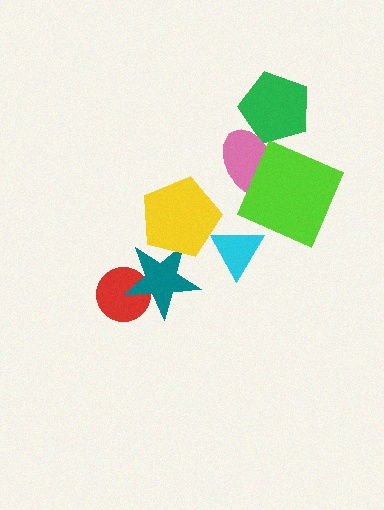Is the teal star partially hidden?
Yes, it is partially covered by another shape.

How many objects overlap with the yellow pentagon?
2 objects overlap with the yellow pentagon.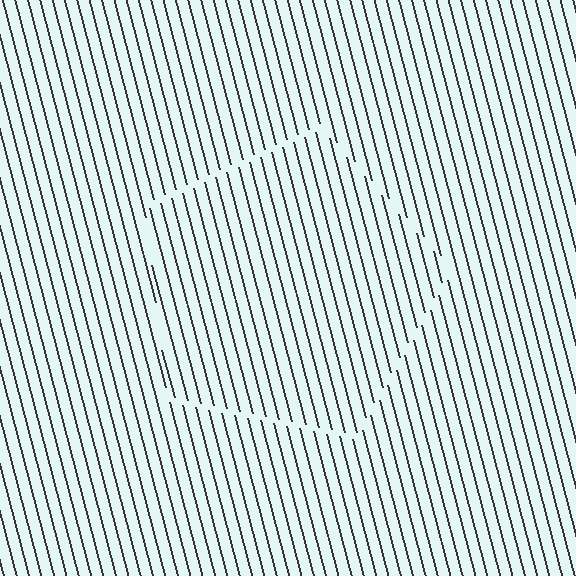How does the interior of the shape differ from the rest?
The interior of the shape contains the same grating, shifted by half a period — the contour is defined by the phase discontinuity where line-ends from the inner and outer gratings abut.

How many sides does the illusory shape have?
5 sides — the line-ends trace a pentagon.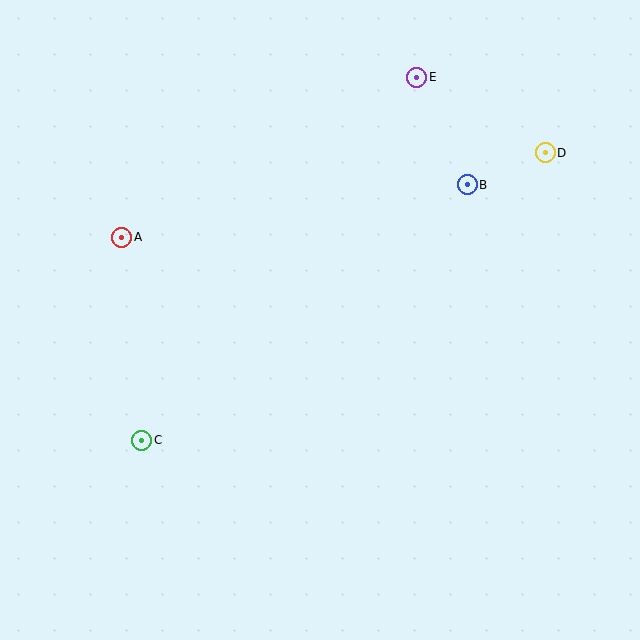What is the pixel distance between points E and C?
The distance between E and C is 456 pixels.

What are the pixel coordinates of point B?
Point B is at (467, 185).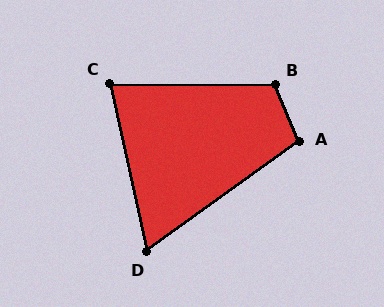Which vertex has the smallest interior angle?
D, at approximately 67 degrees.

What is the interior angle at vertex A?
Approximately 103 degrees (obtuse).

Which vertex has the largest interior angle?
B, at approximately 113 degrees.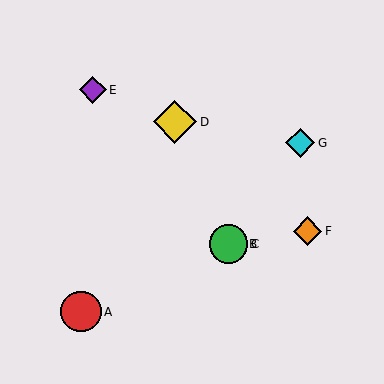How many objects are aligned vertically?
2 objects (B, C) are aligned vertically.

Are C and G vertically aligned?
No, C is at x≈229 and G is at x≈300.